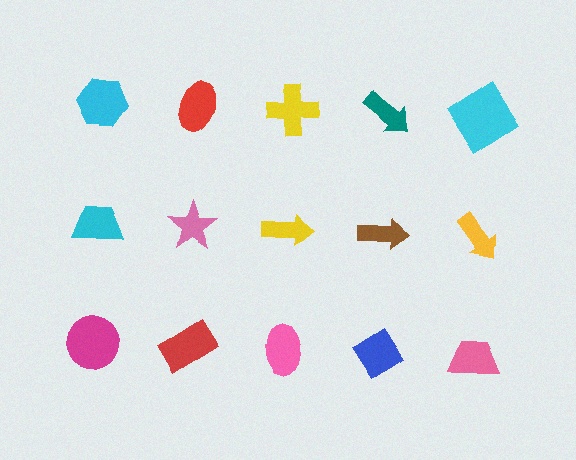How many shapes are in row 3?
5 shapes.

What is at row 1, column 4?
A teal arrow.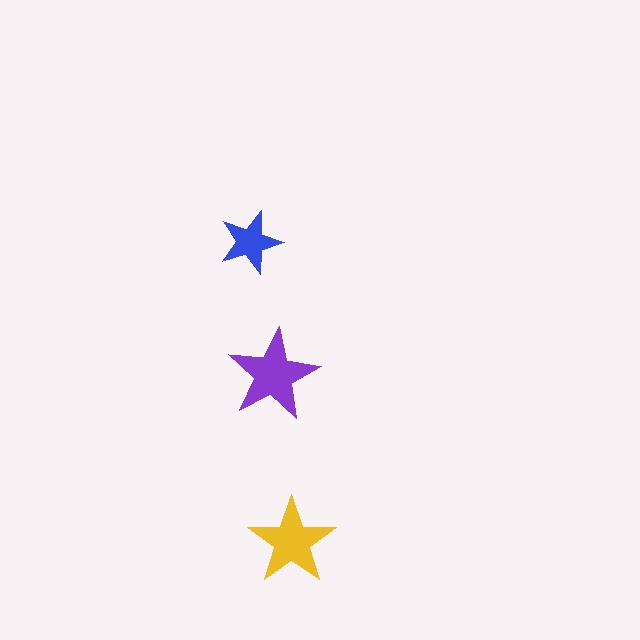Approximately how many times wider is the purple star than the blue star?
About 1.5 times wider.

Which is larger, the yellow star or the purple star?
The purple one.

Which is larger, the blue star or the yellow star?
The yellow one.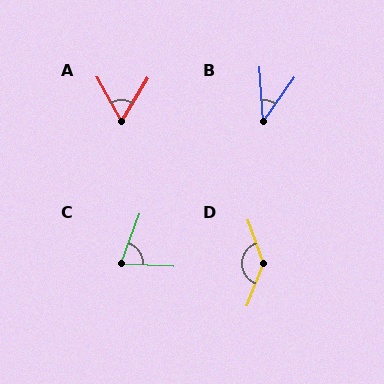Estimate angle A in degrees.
Approximately 61 degrees.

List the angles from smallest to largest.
B (39°), A (61°), C (73°), D (139°).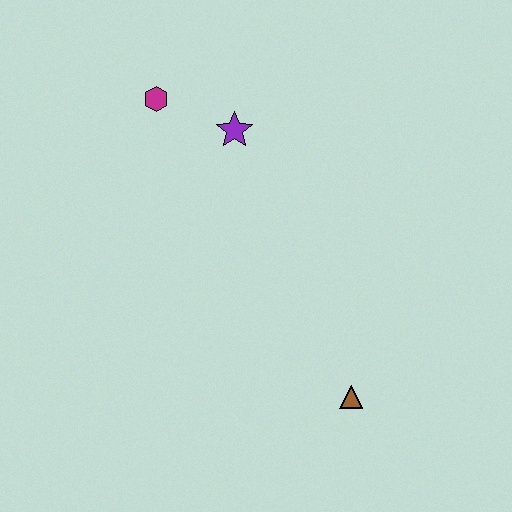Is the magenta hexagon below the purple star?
No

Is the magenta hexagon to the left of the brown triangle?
Yes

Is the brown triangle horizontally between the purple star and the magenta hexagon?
No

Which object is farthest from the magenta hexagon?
The brown triangle is farthest from the magenta hexagon.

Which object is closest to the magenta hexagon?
The purple star is closest to the magenta hexagon.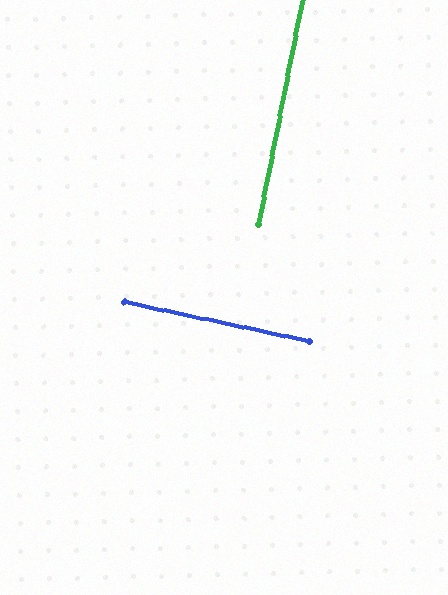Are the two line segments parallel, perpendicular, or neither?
Perpendicular — they meet at approximately 89°.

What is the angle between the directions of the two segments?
Approximately 89 degrees.